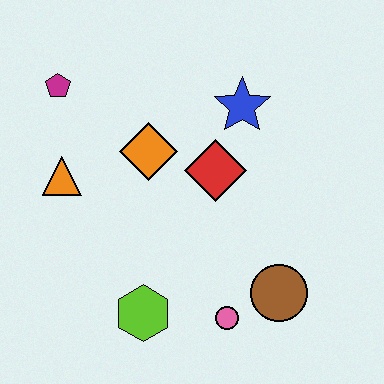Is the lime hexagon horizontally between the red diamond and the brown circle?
No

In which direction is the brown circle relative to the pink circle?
The brown circle is to the right of the pink circle.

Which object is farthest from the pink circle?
The magenta pentagon is farthest from the pink circle.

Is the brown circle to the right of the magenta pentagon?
Yes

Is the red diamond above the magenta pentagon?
No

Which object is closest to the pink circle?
The brown circle is closest to the pink circle.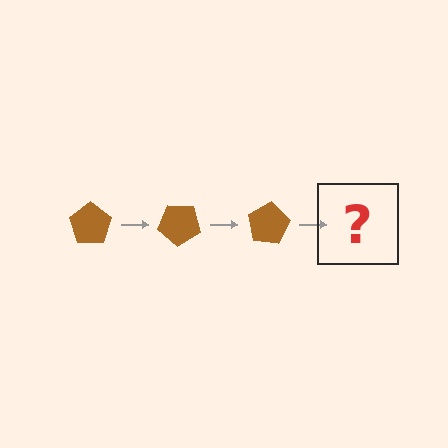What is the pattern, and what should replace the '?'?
The pattern is that the pentagon rotates 40 degrees each step. The '?' should be a brown pentagon rotated 120 degrees.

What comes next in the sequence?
The next element should be a brown pentagon rotated 120 degrees.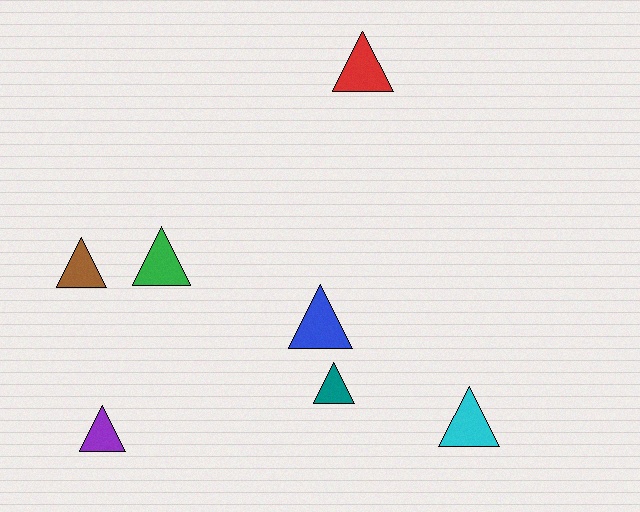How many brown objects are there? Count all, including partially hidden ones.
There is 1 brown object.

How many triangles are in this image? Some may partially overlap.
There are 7 triangles.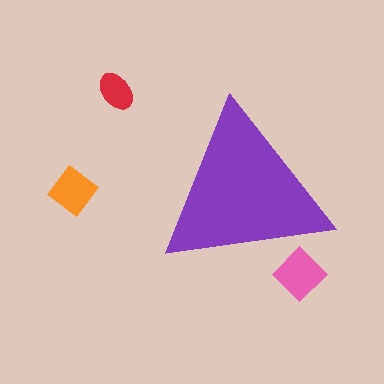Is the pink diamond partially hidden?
Yes, the pink diamond is partially hidden behind the purple triangle.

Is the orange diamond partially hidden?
No, the orange diamond is fully visible.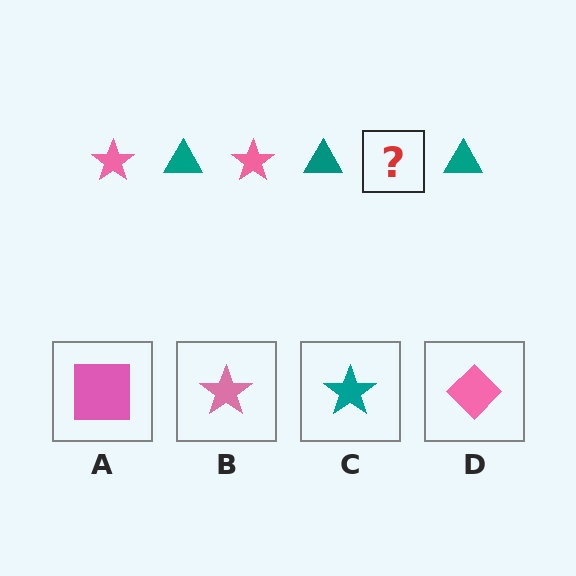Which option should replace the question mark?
Option B.